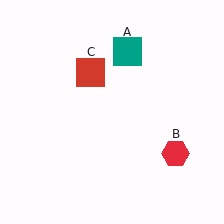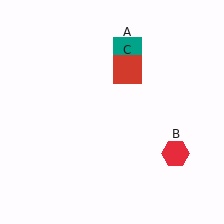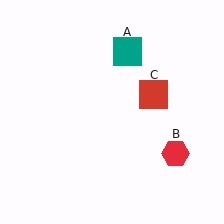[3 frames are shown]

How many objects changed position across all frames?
1 object changed position: red square (object C).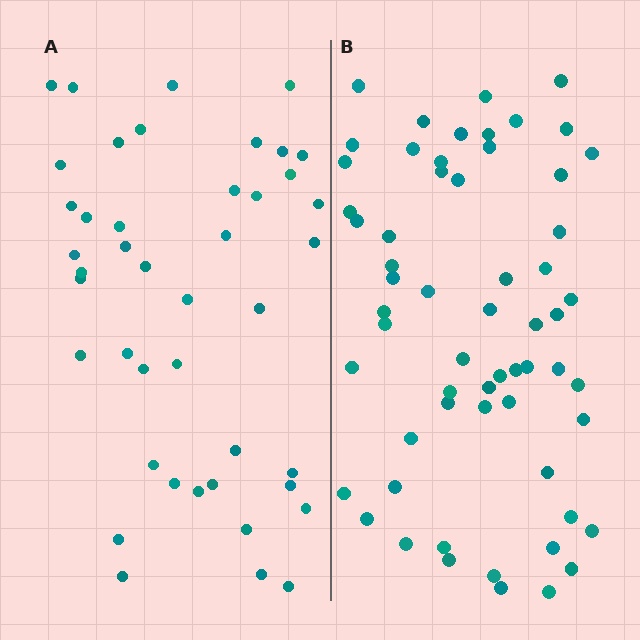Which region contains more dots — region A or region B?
Region B (the right region) has more dots.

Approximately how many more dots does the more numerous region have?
Region B has approximately 15 more dots than region A.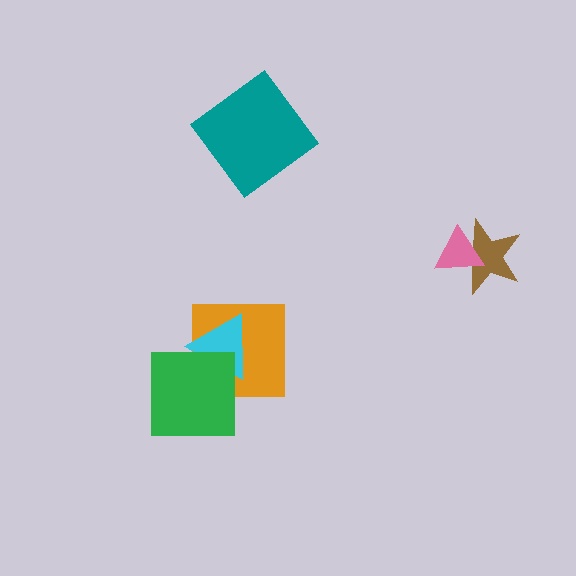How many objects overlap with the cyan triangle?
2 objects overlap with the cyan triangle.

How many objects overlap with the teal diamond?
0 objects overlap with the teal diamond.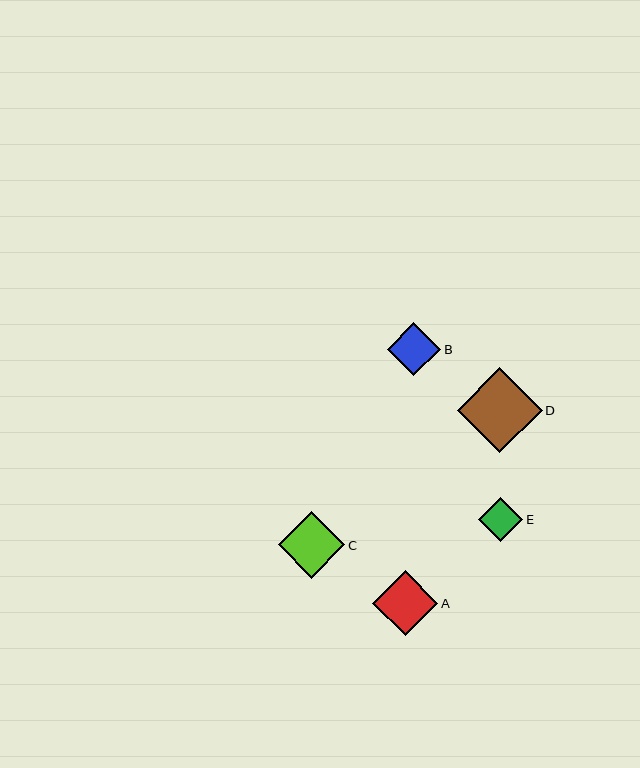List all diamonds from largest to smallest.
From largest to smallest: D, C, A, B, E.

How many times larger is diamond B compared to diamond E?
Diamond B is approximately 1.2 times the size of diamond E.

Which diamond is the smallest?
Diamond E is the smallest with a size of approximately 44 pixels.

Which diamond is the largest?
Diamond D is the largest with a size of approximately 85 pixels.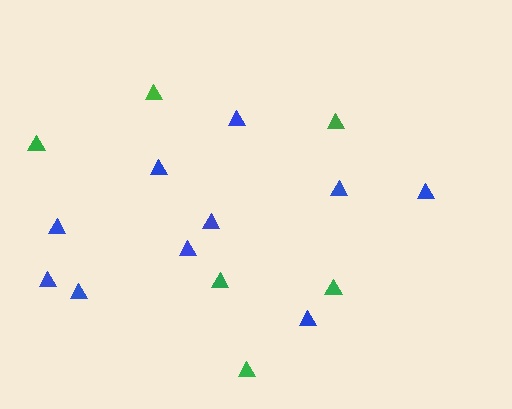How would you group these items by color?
There are 2 groups: one group of blue triangles (10) and one group of green triangles (6).